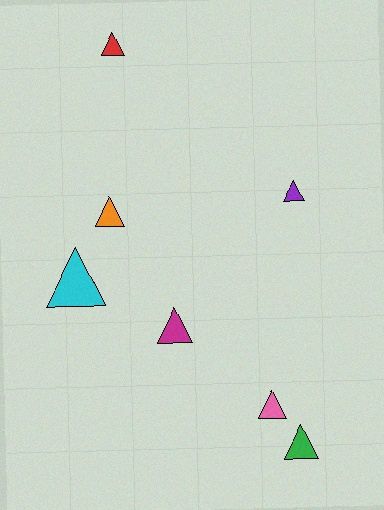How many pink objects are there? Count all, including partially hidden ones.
There is 1 pink object.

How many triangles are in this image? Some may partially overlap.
There are 7 triangles.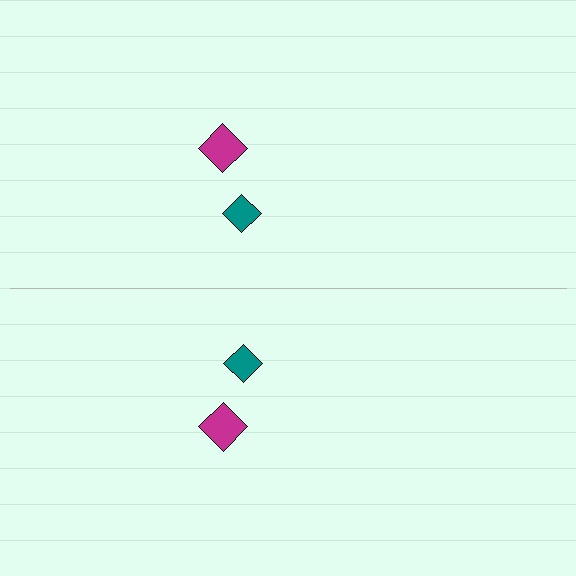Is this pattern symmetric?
Yes, this pattern has bilateral (reflection) symmetry.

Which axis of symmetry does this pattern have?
The pattern has a horizontal axis of symmetry running through the center of the image.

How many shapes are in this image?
There are 4 shapes in this image.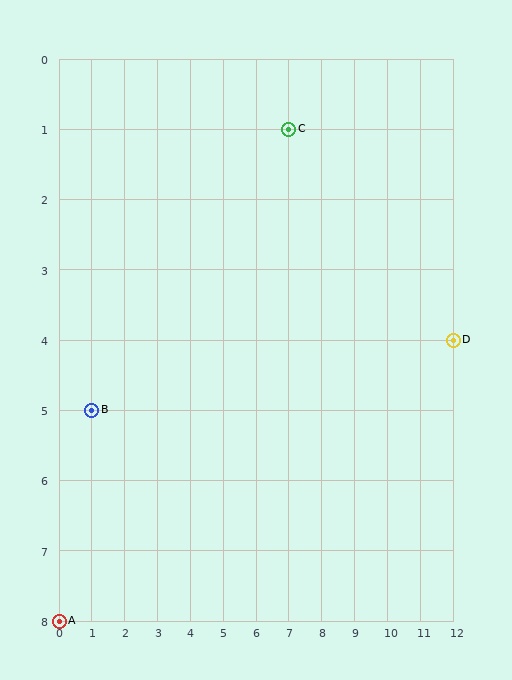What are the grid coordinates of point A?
Point A is at grid coordinates (0, 8).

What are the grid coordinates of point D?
Point D is at grid coordinates (12, 4).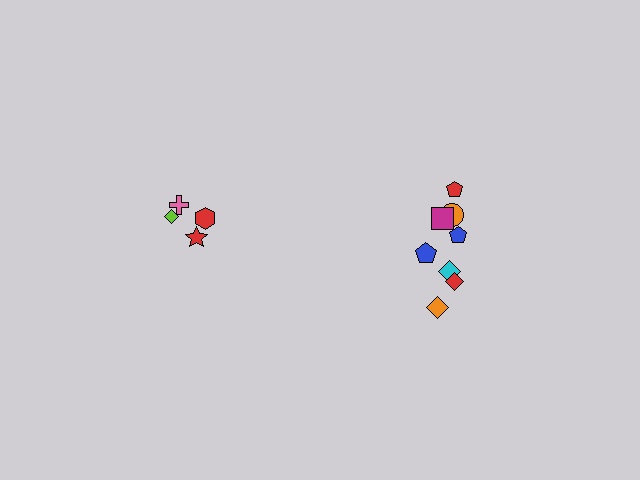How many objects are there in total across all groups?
There are 12 objects.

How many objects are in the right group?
There are 8 objects.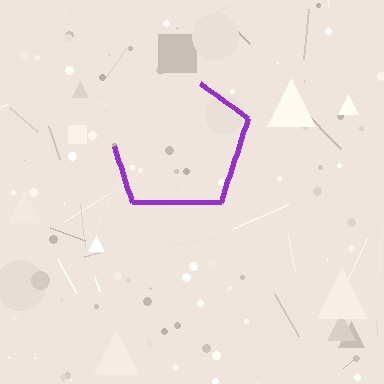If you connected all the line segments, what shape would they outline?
They would outline a pentagon.